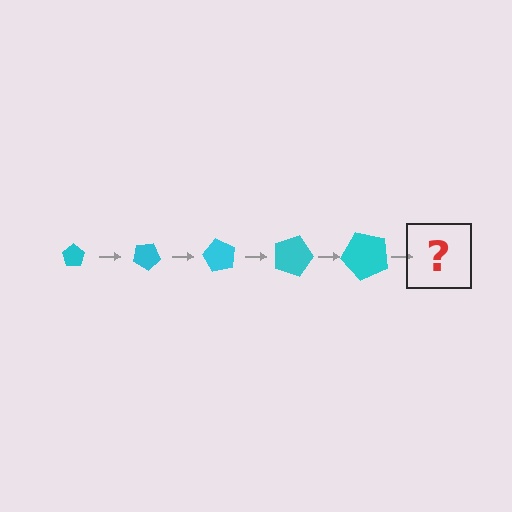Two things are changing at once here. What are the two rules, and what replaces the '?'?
The two rules are that the pentagon grows larger each step and it rotates 30 degrees each step. The '?' should be a pentagon, larger than the previous one and rotated 150 degrees from the start.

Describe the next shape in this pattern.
It should be a pentagon, larger than the previous one and rotated 150 degrees from the start.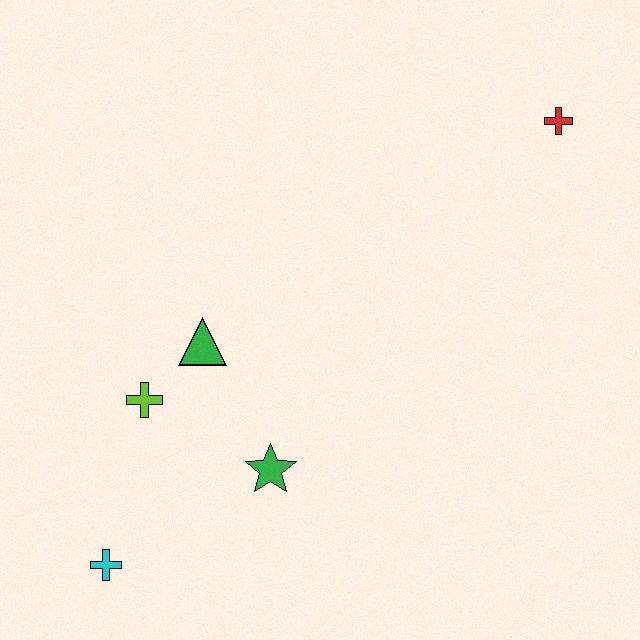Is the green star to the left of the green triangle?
No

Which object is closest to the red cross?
The green triangle is closest to the red cross.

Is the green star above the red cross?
No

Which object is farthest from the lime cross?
The red cross is farthest from the lime cross.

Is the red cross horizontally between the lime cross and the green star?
No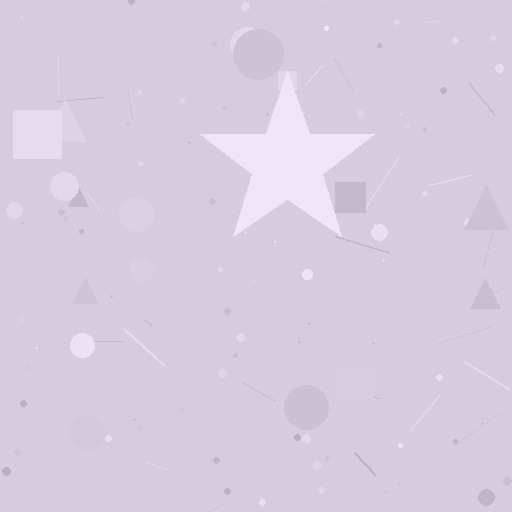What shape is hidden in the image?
A star is hidden in the image.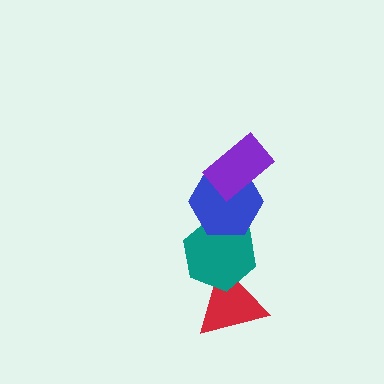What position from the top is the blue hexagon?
The blue hexagon is 2nd from the top.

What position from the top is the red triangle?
The red triangle is 4th from the top.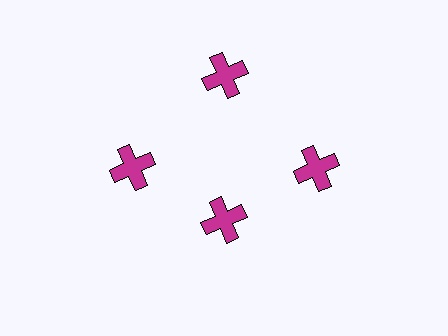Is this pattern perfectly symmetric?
No. The 4 magenta crosses are arranged in a ring, but one element near the 6 o'clock position is pulled inward toward the center, breaking the 4-fold rotational symmetry.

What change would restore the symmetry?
The symmetry would be restored by moving it outward, back onto the ring so that all 4 crosses sit at equal angles and equal distance from the center.